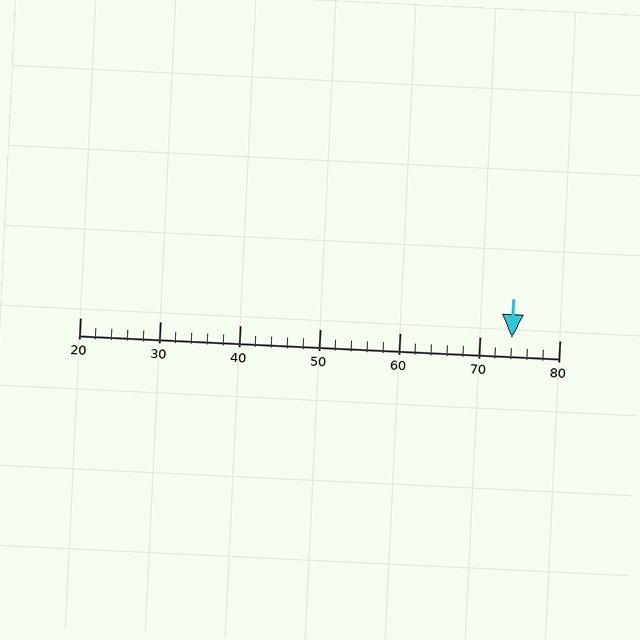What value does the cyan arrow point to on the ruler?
The cyan arrow points to approximately 74.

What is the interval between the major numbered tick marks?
The major tick marks are spaced 10 units apart.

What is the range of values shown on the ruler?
The ruler shows values from 20 to 80.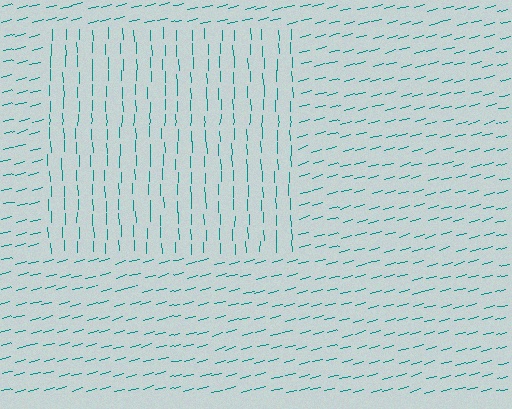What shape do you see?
I see a rectangle.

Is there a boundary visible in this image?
Yes, there is a texture boundary formed by a change in line orientation.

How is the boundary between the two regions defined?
The boundary is defined purely by a change in line orientation (approximately 76 degrees difference). All lines are the same color and thickness.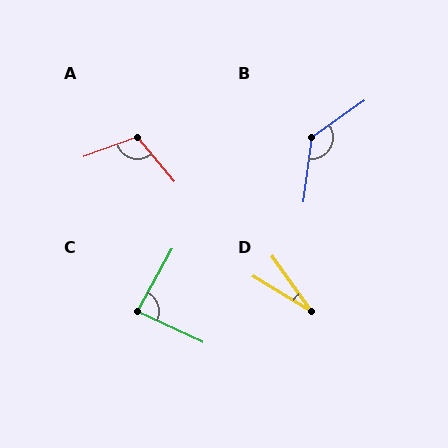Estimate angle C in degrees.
Approximately 86 degrees.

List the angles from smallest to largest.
D (22°), C (86°), A (110°), B (133°).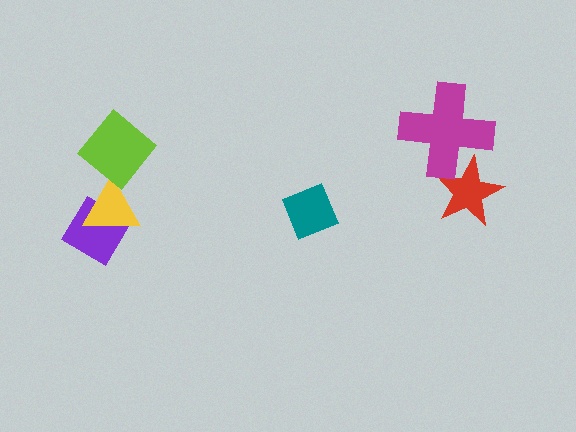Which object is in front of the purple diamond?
The yellow triangle is in front of the purple diamond.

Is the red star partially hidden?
Yes, it is partially covered by another shape.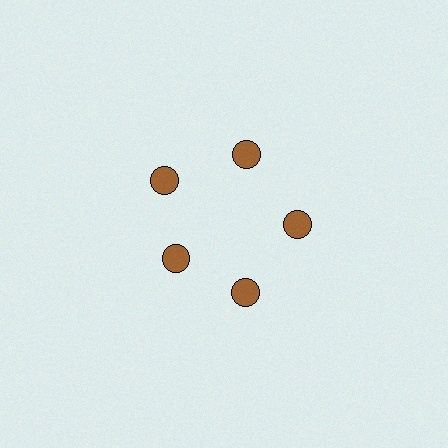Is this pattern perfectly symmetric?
No. The 5 brown circles are arranged in a ring, but one element near the 8 o'clock position is pulled inward toward the center, breaking the 5-fold rotational symmetry.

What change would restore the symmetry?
The symmetry would be restored by moving it outward, back onto the ring so that all 5 circles sit at equal angles and equal distance from the center.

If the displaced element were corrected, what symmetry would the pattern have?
It would have 5-fold rotational symmetry — the pattern would map onto itself every 72 degrees.